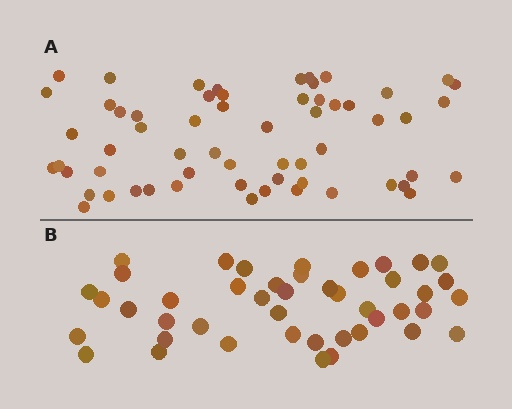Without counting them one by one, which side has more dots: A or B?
Region A (the top region) has more dots.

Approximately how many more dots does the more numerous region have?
Region A has approximately 15 more dots than region B.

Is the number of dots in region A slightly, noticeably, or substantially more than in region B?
Region A has noticeably more, but not dramatically so. The ratio is roughly 1.4 to 1.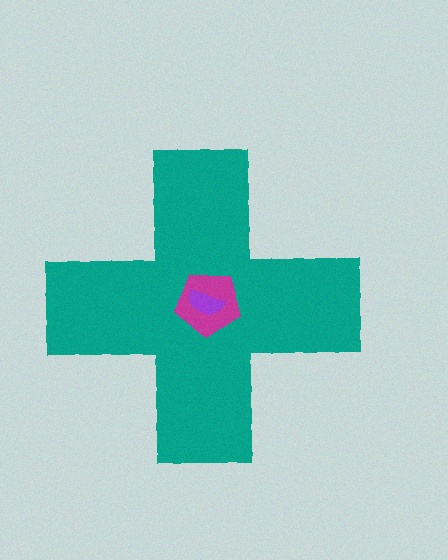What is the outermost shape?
The teal cross.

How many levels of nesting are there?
3.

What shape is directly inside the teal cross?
The magenta pentagon.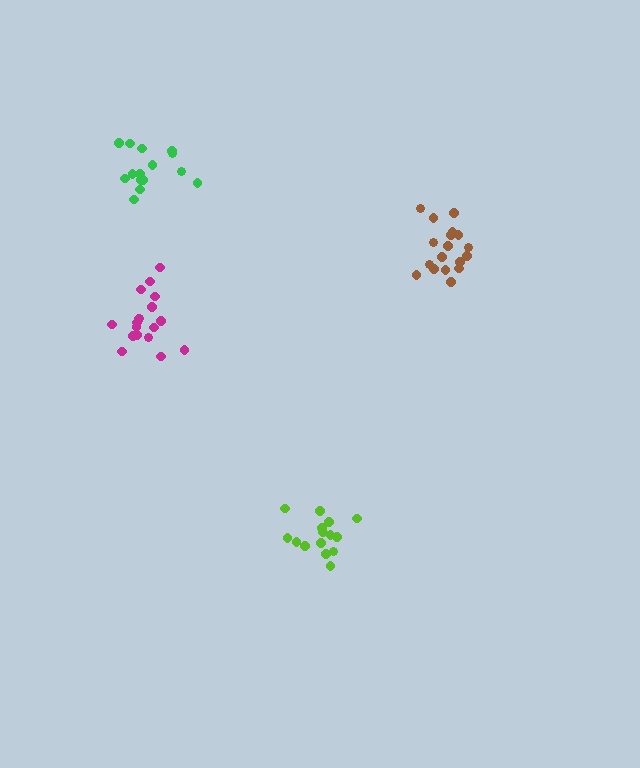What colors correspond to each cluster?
The clusters are colored: lime, magenta, brown, green.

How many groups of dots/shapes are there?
There are 4 groups.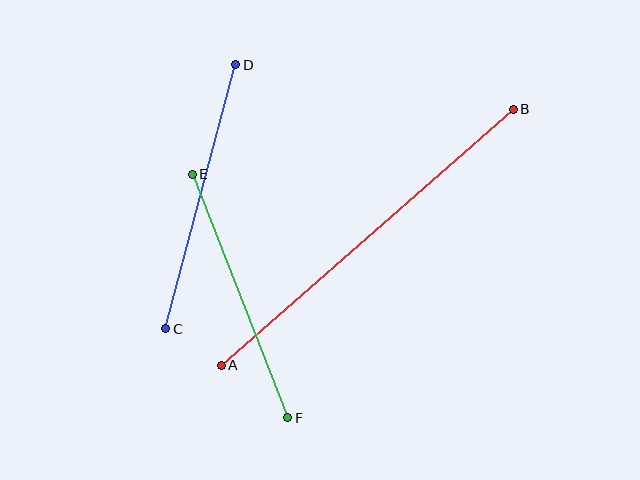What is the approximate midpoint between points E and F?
The midpoint is at approximately (240, 296) pixels.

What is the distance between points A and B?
The distance is approximately 388 pixels.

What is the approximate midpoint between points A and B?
The midpoint is at approximately (367, 237) pixels.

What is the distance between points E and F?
The distance is approximately 261 pixels.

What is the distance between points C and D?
The distance is approximately 273 pixels.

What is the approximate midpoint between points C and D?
The midpoint is at approximately (201, 197) pixels.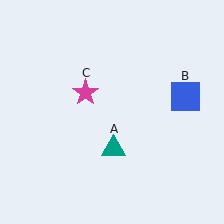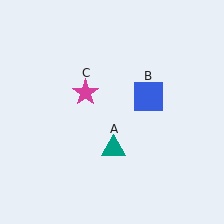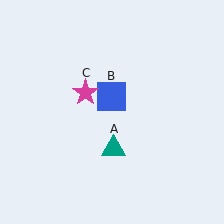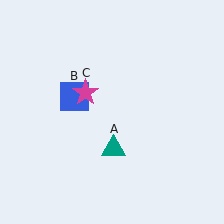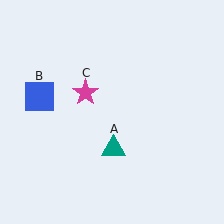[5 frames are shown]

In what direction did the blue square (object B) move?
The blue square (object B) moved left.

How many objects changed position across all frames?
1 object changed position: blue square (object B).